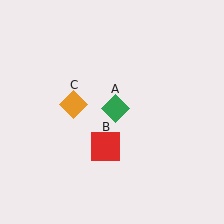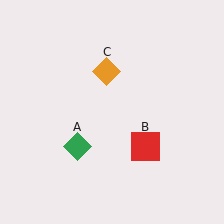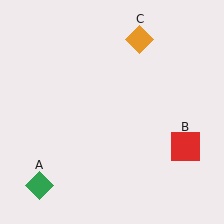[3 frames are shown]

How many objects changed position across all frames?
3 objects changed position: green diamond (object A), red square (object B), orange diamond (object C).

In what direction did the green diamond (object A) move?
The green diamond (object A) moved down and to the left.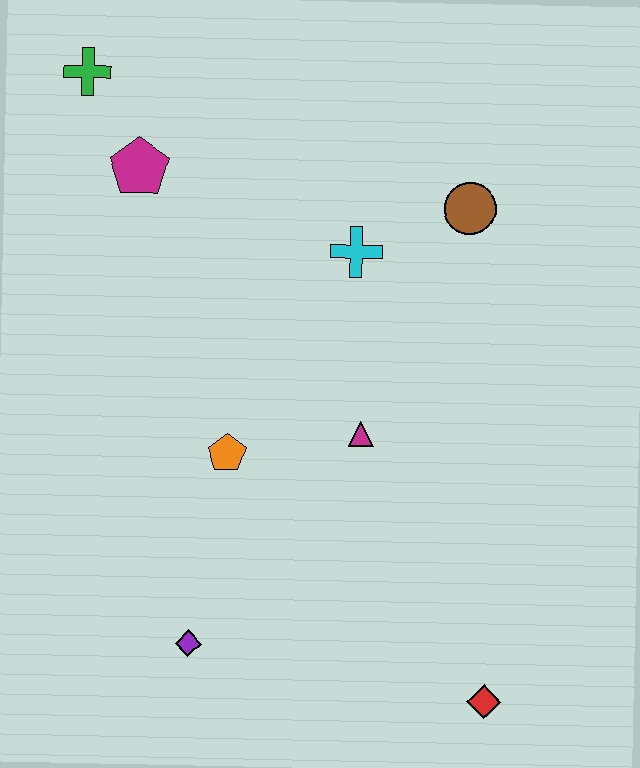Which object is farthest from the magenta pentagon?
The red diamond is farthest from the magenta pentagon.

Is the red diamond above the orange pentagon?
No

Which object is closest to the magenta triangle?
The orange pentagon is closest to the magenta triangle.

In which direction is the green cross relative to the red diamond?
The green cross is above the red diamond.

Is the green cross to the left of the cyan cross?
Yes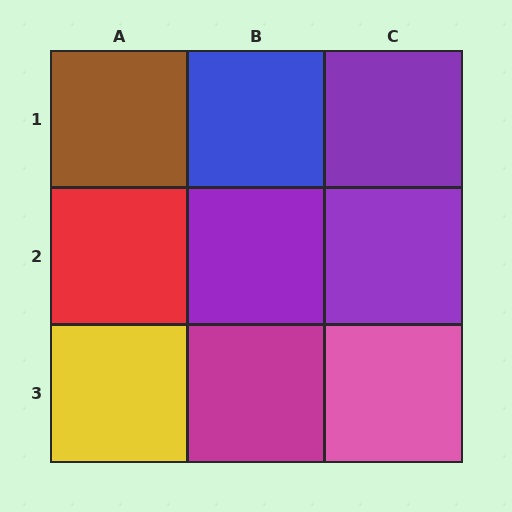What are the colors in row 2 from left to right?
Red, purple, purple.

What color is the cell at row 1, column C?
Purple.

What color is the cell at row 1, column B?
Blue.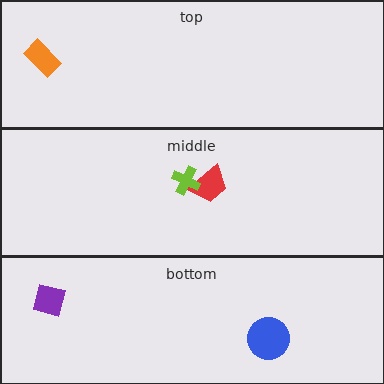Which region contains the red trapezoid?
The middle region.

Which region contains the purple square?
The bottom region.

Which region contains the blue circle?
The bottom region.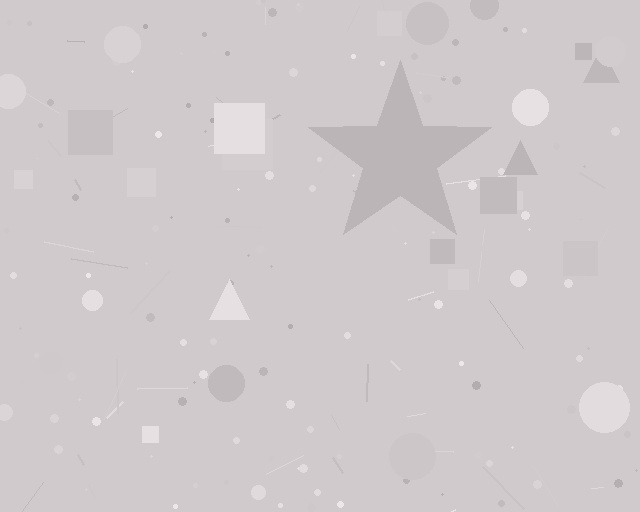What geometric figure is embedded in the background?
A star is embedded in the background.